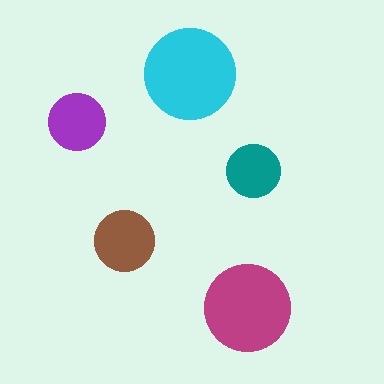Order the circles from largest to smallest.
the cyan one, the magenta one, the brown one, the purple one, the teal one.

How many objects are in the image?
There are 5 objects in the image.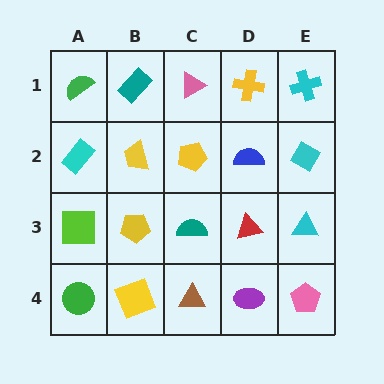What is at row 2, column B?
A yellow trapezoid.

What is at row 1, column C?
A pink triangle.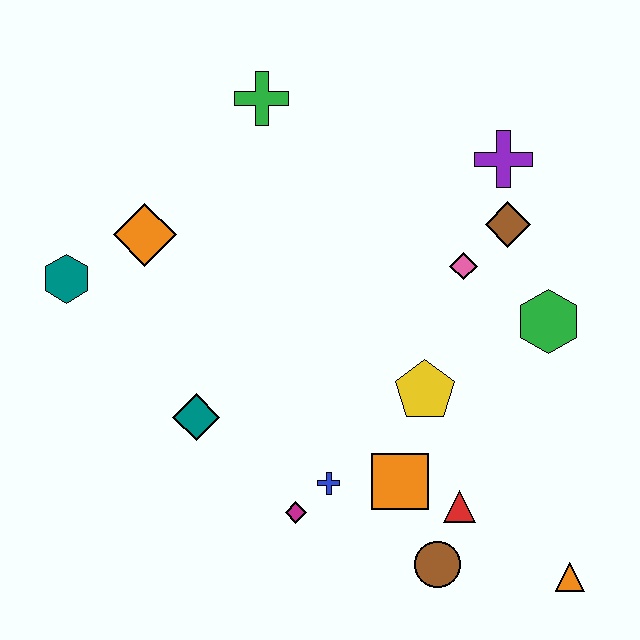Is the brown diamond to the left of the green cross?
No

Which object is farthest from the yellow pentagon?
The teal hexagon is farthest from the yellow pentagon.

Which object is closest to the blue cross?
The magenta diamond is closest to the blue cross.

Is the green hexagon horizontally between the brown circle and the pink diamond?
No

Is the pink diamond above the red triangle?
Yes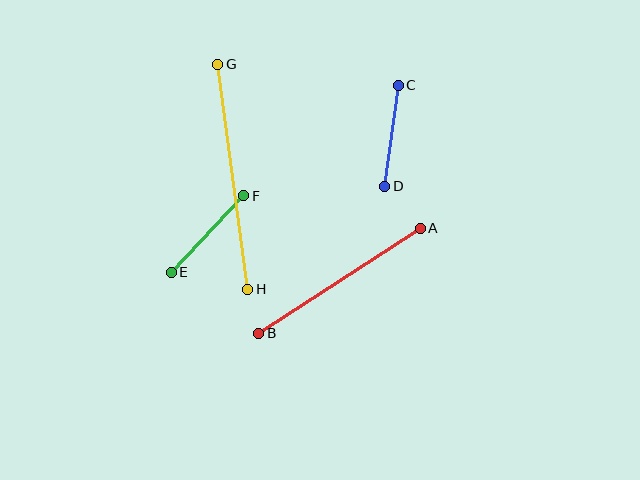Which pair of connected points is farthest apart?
Points G and H are farthest apart.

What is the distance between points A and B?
The distance is approximately 193 pixels.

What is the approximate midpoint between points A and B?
The midpoint is at approximately (340, 281) pixels.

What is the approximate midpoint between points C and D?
The midpoint is at approximately (391, 136) pixels.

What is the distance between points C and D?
The distance is approximately 102 pixels.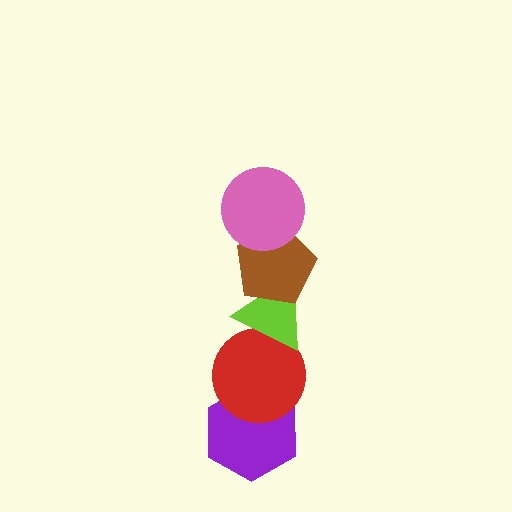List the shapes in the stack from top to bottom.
From top to bottom: the pink circle, the brown pentagon, the lime triangle, the red circle, the purple hexagon.